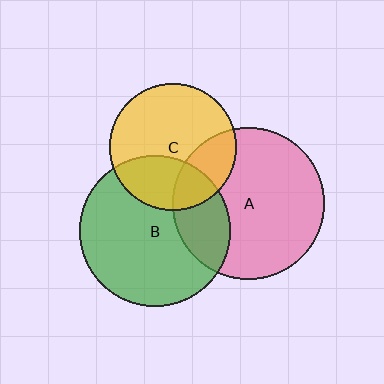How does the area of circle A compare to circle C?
Approximately 1.4 times.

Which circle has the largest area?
Circle A (pink).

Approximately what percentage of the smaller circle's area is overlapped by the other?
Approximately 25%.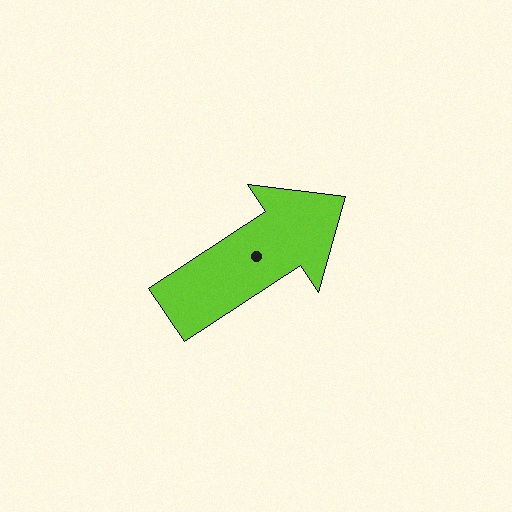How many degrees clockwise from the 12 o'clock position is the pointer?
Approximately 57 degrees.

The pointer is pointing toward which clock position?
Roughly 2 o'clock.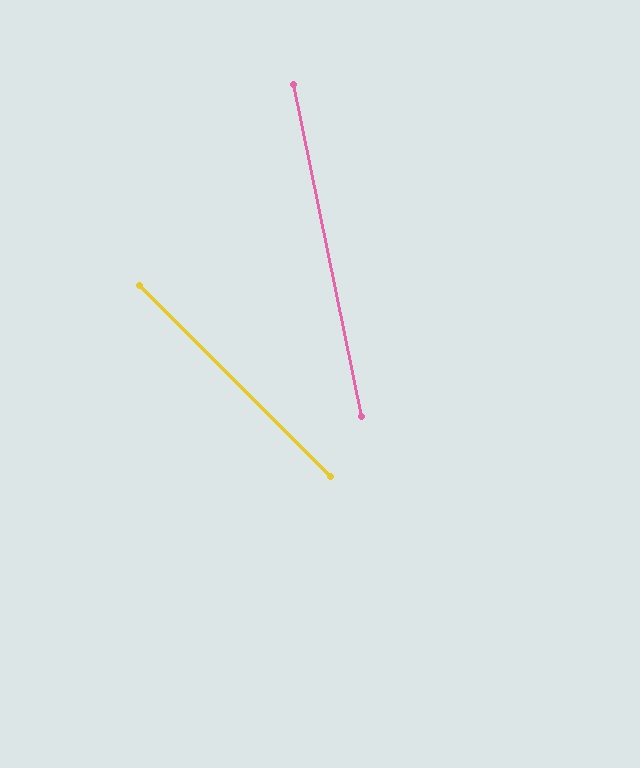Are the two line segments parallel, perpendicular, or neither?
Neither parallel nor perpendicular — they differ by about 34°.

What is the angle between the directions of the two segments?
Approximately 34 degrees.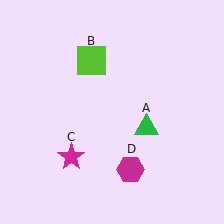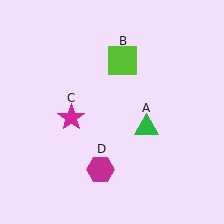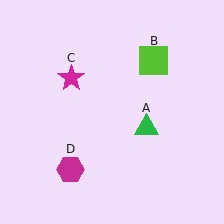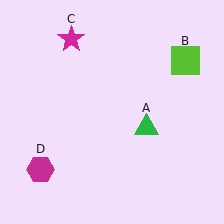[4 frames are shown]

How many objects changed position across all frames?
3 objects changed position: lime square (object B), magenta star (object C), magenta hexagon (object D).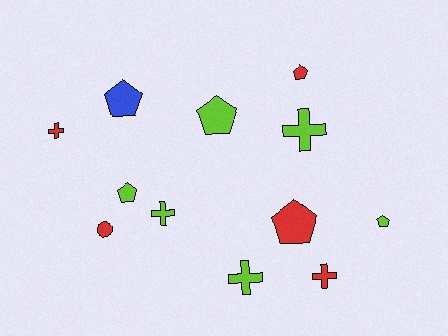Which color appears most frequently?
Lime, with 6 objects.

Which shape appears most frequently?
Pentagon, with 6 objects.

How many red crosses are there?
There are 2 red crosses.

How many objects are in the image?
There are 12 objects.